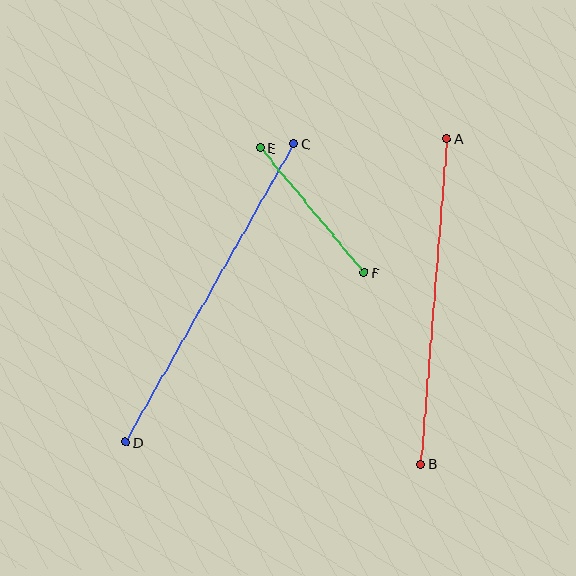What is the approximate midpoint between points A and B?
The midpoint is at approximately (434, 301) pixels.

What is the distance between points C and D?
The distance is approximately 343 pixels.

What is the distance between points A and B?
The distance is approximately 327 pixels.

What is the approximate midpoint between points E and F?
The midpoint is at approximately (312, 211) pixels.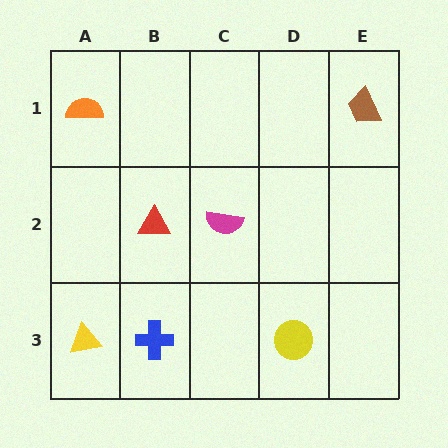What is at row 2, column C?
A magenta semicircle.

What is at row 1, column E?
A brown trapezoid.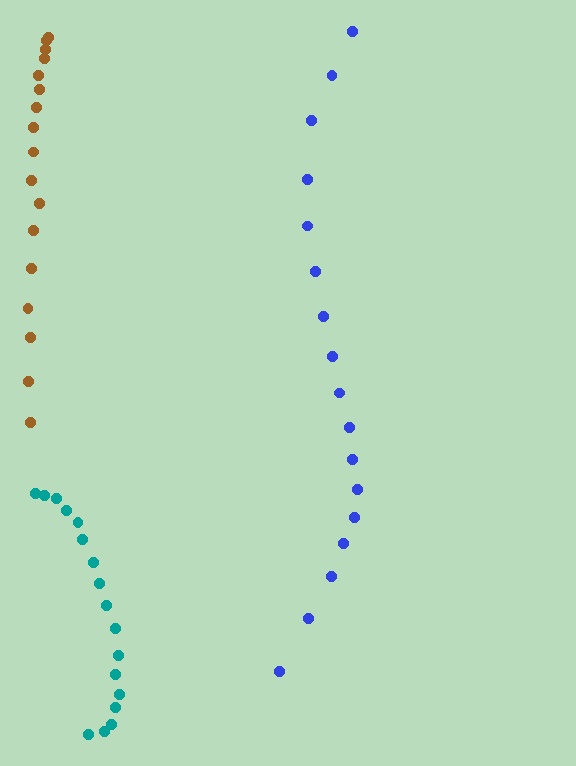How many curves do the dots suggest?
There are 3 distinct paths.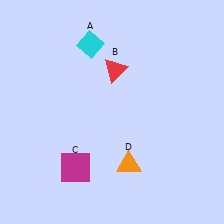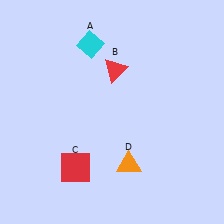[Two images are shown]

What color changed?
The square (C) changed from magenta in Image 1 to red in Image 2.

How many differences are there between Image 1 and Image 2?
There is 1 difference between the two images.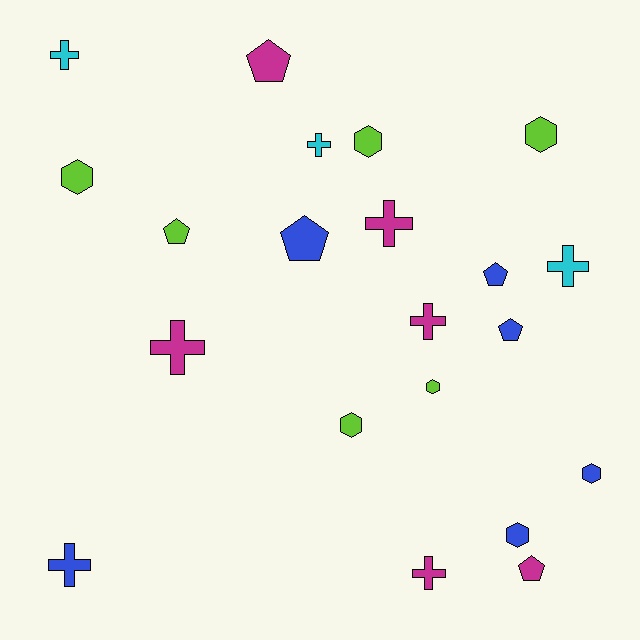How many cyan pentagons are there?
There are no cyan pentagons.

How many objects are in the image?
There are 21 objects.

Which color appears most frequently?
Blue, with 6 objects.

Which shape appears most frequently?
Cross, with 8 objects.